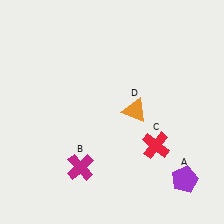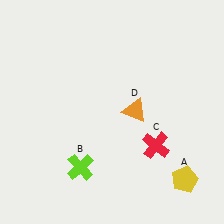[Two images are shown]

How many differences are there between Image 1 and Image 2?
There are 2 differences between the two images.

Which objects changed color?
A changed from purple to yellow. B changed from magenta to lime.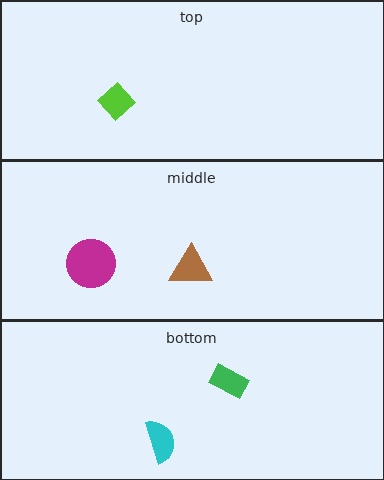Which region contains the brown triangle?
The middle region.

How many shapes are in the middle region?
2.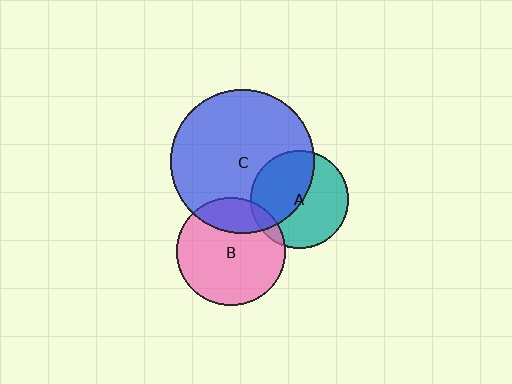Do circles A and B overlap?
Yes.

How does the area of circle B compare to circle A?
Approximately 1.2 times.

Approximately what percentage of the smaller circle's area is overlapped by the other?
Approximately 10%.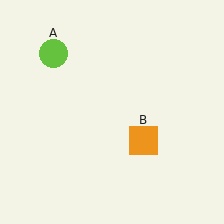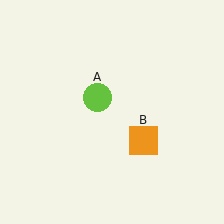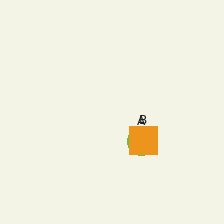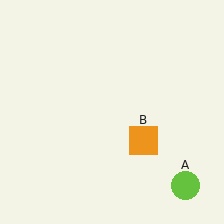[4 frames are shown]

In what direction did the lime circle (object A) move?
The lime circle (object A) moved down and to the right.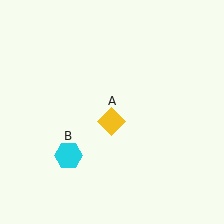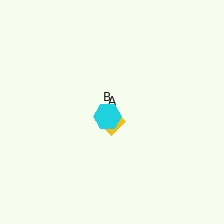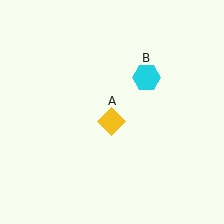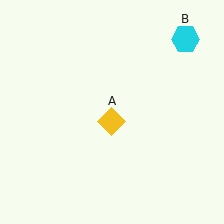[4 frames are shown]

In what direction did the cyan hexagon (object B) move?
The cyan hexagon (object B) moved up and to the right.